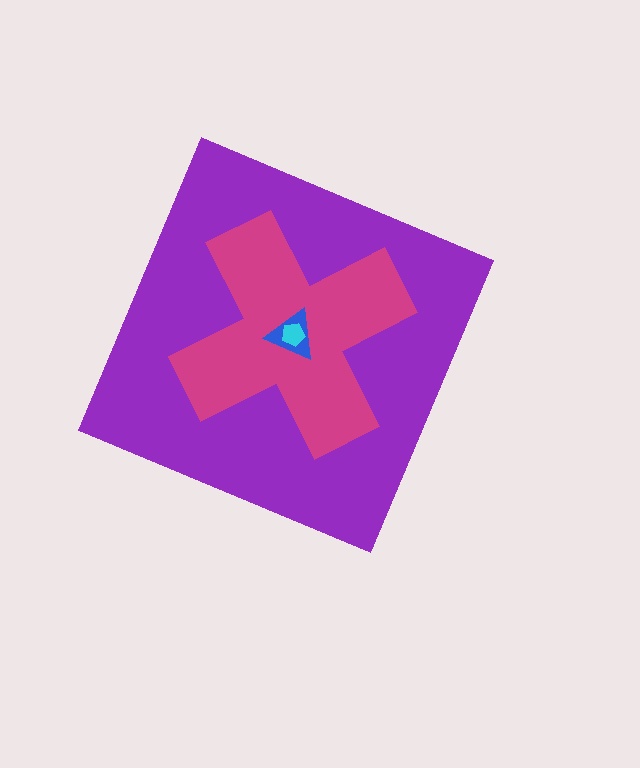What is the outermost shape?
The purple diamond.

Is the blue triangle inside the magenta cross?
Yes.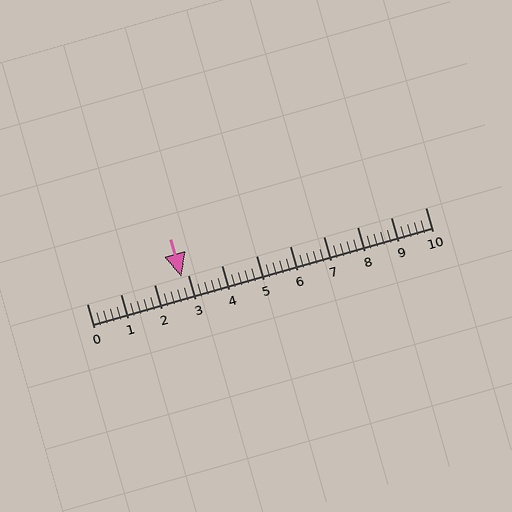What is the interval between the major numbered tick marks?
The major tick marks are spaced 1 units apart.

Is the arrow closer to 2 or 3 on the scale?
The arrow is closer to 3.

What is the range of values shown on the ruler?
The ruler shows values from 0 to 10.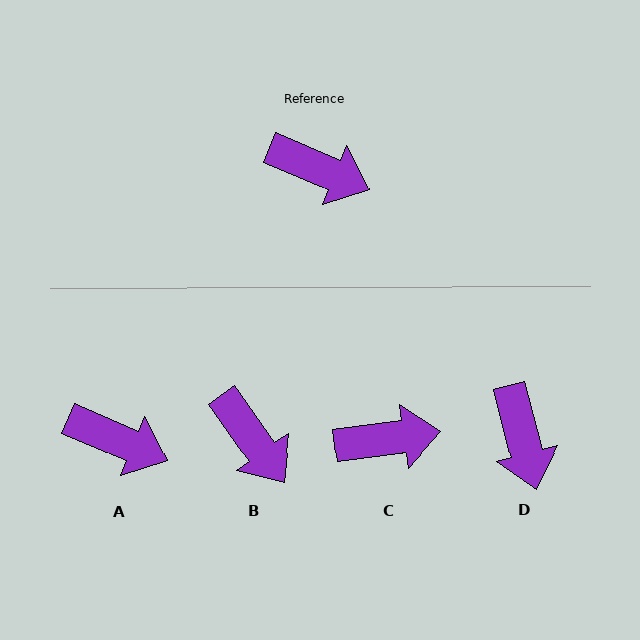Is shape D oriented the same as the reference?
No, it is off by about 53 degrees.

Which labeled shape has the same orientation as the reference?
A.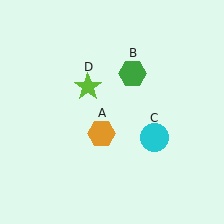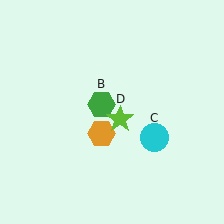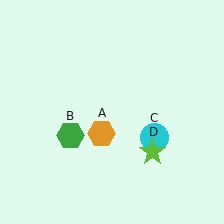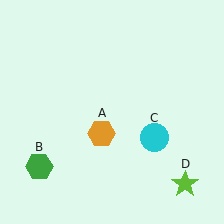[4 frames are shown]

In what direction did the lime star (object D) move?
The lime star (object D) moved down and to the right.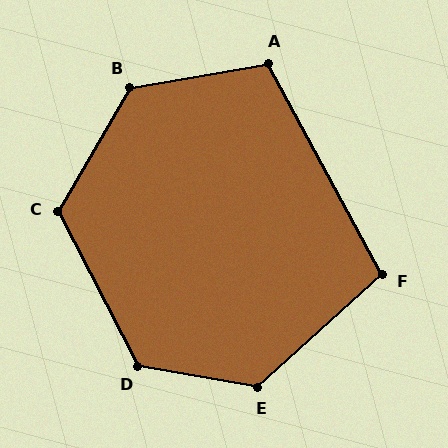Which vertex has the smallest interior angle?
F, at approximately 104 degrees.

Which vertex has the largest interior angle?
B, at approximately 129 degrees.